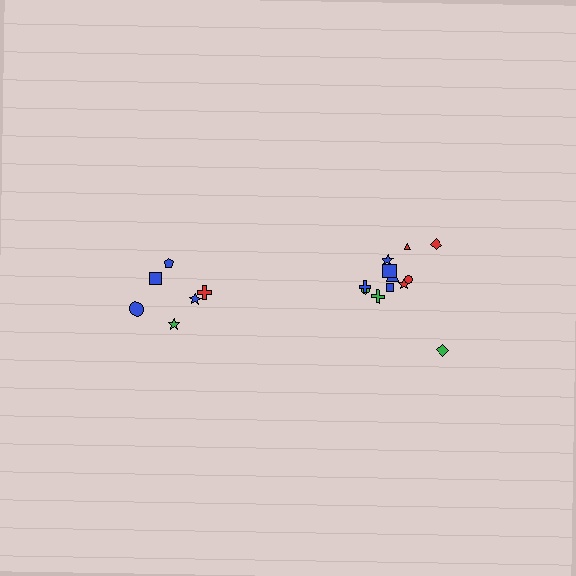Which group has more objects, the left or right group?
The right group.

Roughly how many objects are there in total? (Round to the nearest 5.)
Roughly 20 objects in total.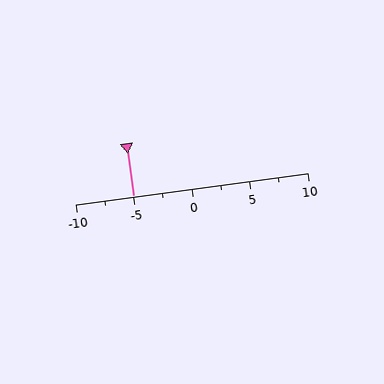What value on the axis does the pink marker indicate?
The marker indicates approximately -5.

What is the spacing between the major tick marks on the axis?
The major ticks are spaced 5 apart.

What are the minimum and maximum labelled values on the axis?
The axis runs from -10 to 10.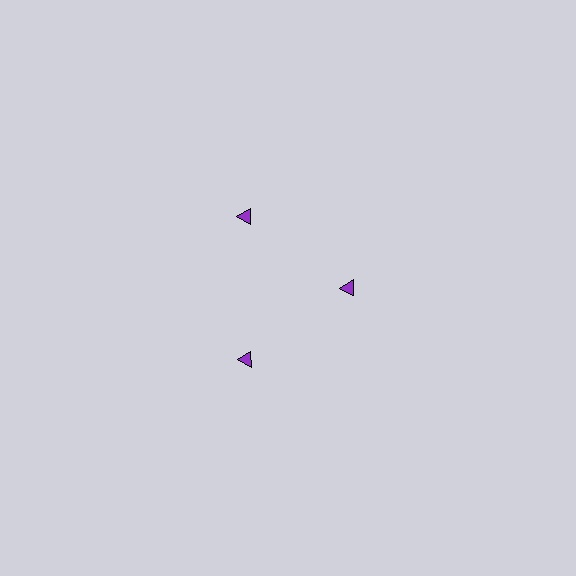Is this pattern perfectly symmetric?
No. The 3 purple triangles are arranged in a ring, but one element near the 3 o'clock position is pulled inward toward the center, breaking the 3-fold rotational symmetry.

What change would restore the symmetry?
The symmetry would be restored by moving it outward, back onto the ring so that all 3 triangles sit at equal angles and equal distance from the center.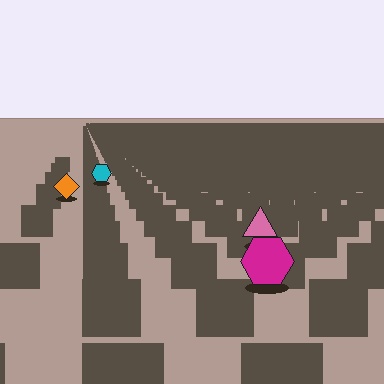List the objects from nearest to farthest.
From nearest to farthest: the magenta hexagon, the pink triangle, the orange diamond, the cyan hexagon.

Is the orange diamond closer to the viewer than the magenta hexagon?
No. The magenta hexagon is closer — you can tell from the texture gradient: the ground texture is coarser near it.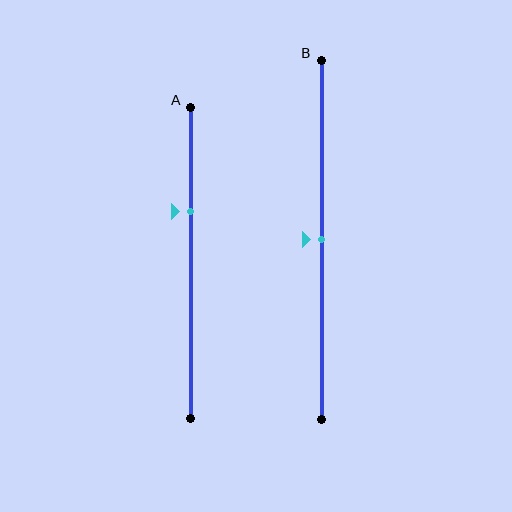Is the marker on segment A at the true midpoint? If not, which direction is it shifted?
No, the marker on segment A is shifted upward by about 16% of the segment length.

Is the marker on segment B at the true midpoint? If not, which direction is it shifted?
Yes, the marker on segment B is at the true midpoint.